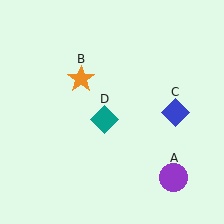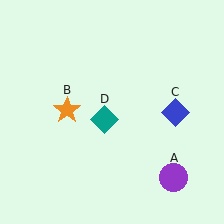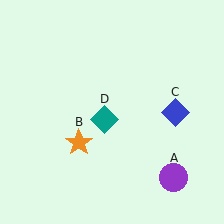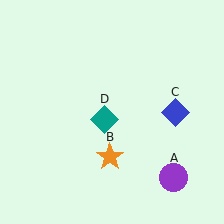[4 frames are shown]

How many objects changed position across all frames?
1 object changed position: orange star (object B).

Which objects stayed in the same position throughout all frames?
Purple circle (object A) and blue diamond (object C) and teal diamond (object D) remained stationary.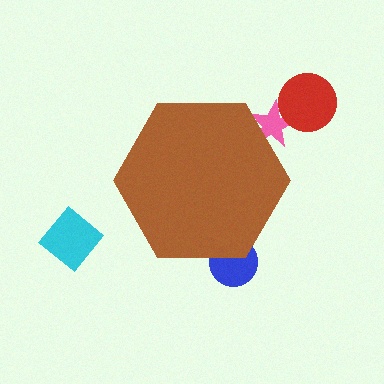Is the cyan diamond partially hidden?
No, the cyan diamond is fully visible.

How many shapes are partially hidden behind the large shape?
2 shapes are partially hidden.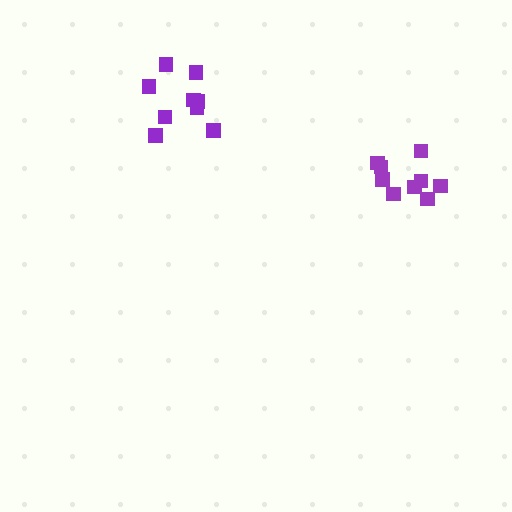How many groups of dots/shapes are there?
There are 2 groups.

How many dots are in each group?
Group 1: 9 dots, Group 2: 9 dots (18 total).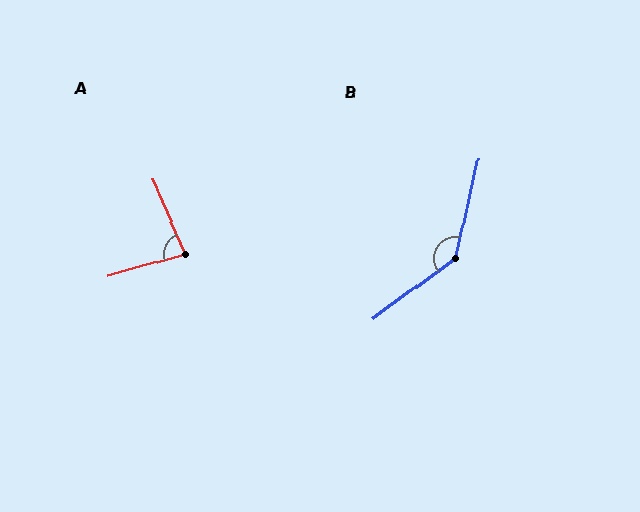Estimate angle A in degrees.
Approximately 82 degrees.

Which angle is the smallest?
A, at approximately 82 degrees.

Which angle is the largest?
B, at approximately 139 degrees.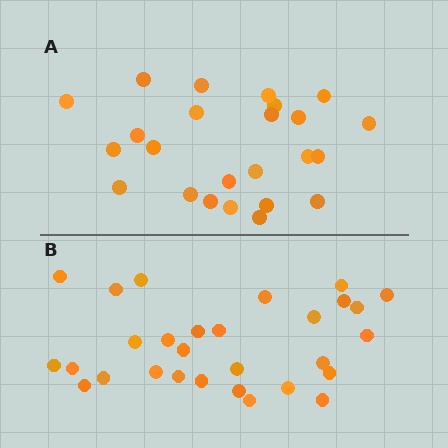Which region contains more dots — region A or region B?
Region B (the bottom region) has more dots.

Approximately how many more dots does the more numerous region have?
Region B has about 5 more dots than region A.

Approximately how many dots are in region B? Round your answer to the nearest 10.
About 30 dots. (The exact count is 29, which rounds to 30.)